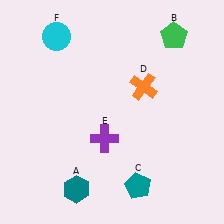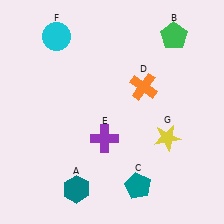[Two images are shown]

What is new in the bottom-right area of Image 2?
A yellow star (G) was added in the bottom-right area of Image 2.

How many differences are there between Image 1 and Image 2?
There is 1 difference between the two images.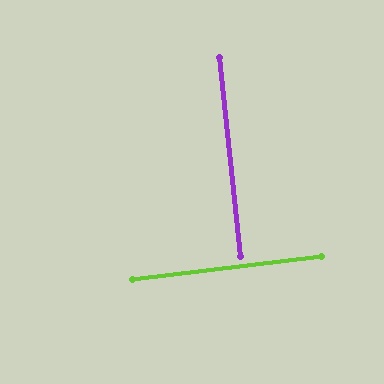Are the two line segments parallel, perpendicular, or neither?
Perpendicular — they meet at approximately 89°.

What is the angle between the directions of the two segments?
Approximately 89 degrees.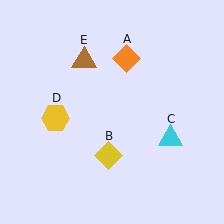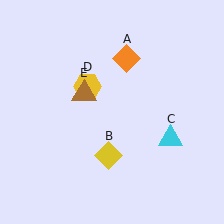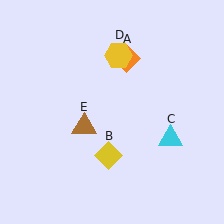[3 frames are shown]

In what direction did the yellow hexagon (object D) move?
The yellow hexagon (object D) moved up and to the right.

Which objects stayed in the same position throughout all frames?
Orange diamond (object A) and yellow diamond (object B) and cyan triangle (object C) remained stationary.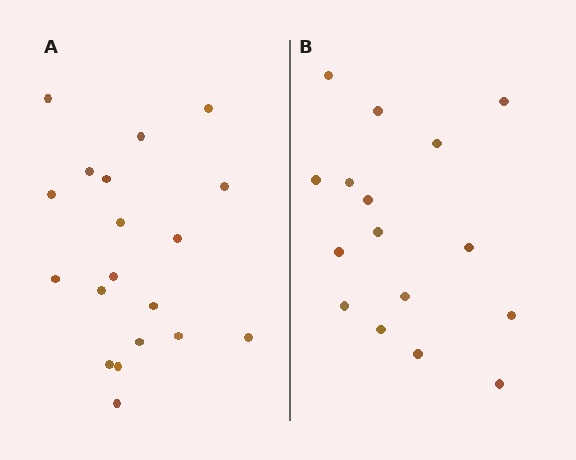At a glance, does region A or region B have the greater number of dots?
Region A (the left region) has more dots.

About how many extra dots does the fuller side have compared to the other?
Region A has just a few more — roughly 2 or 3 more dots than region B.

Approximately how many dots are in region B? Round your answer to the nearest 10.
About 20 dots. (The exact count is 16, which rounds to 20.)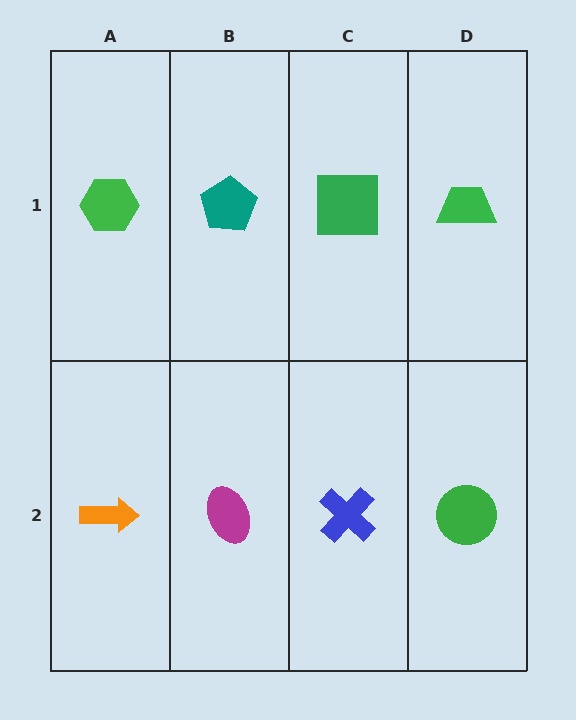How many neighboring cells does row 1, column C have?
3.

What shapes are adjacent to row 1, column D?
A green circle (row 2, column D), a green square (row 1, column C).